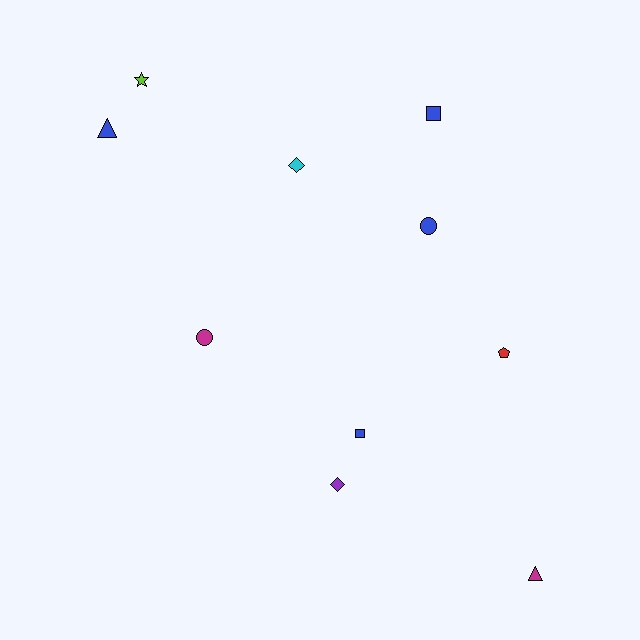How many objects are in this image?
There are 10 objects.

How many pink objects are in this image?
There are no pink objects.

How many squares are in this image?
There are 2 squares.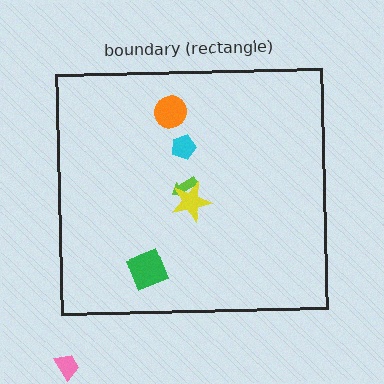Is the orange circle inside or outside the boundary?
Inside.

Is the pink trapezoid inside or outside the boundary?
Outside.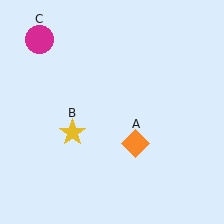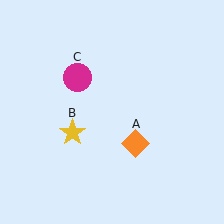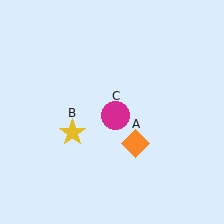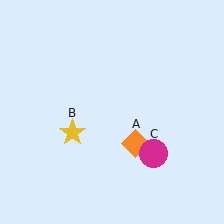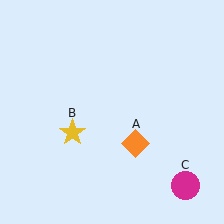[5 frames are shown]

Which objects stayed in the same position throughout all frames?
Orange diamond (object A) and yellow star (object B) remained stationary.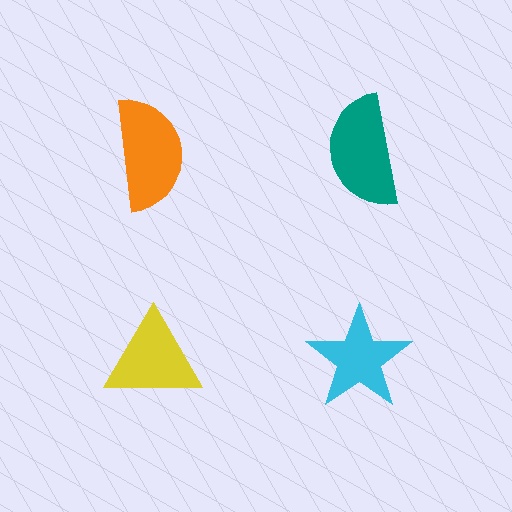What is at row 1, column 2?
A teal semicircle.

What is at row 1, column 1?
An orange semicircle.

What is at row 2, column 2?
A cyan star.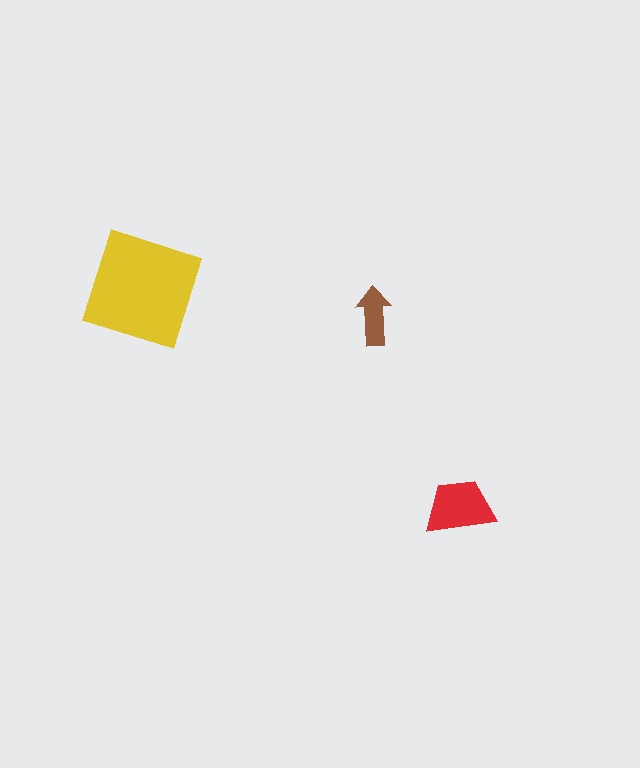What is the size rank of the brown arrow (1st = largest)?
3rd.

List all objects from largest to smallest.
The yellow square, the red trapezoid, the brown arrow.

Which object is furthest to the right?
The red trapezoid is rightmost.